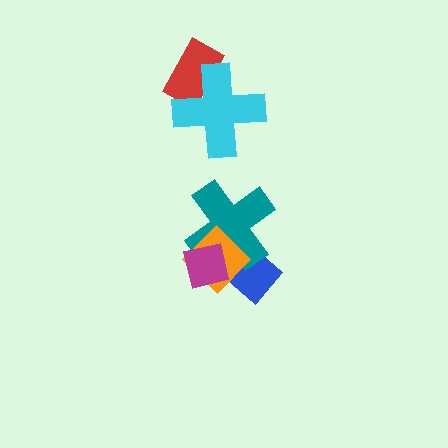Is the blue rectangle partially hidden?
Yes, it is partially covered by another shape.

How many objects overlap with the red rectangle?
1 object overlaps with the red rectangle.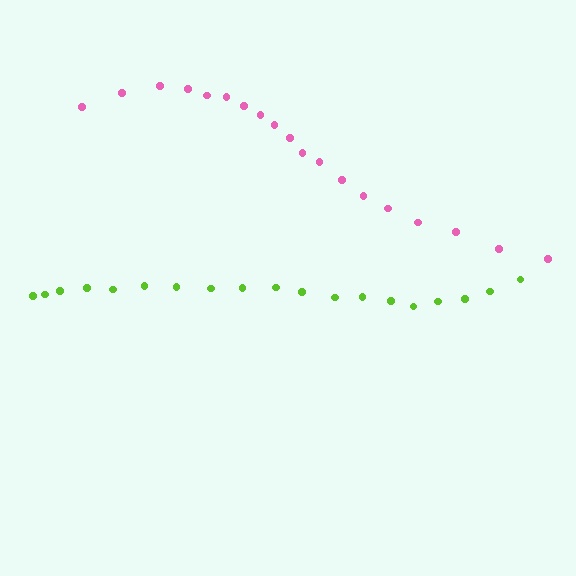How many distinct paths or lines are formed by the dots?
There are 2 distinct paths.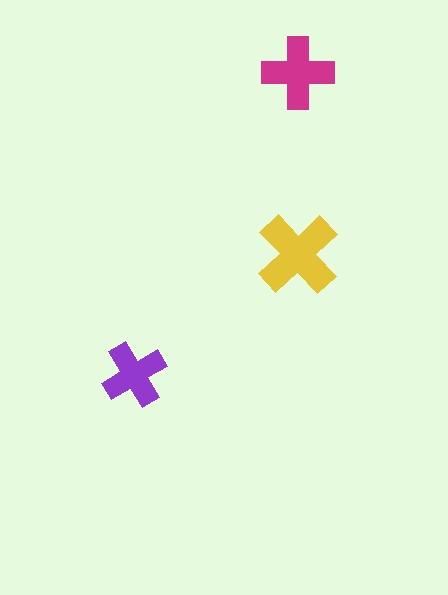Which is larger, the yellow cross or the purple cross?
The yellow one.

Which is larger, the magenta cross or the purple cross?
The magenta one.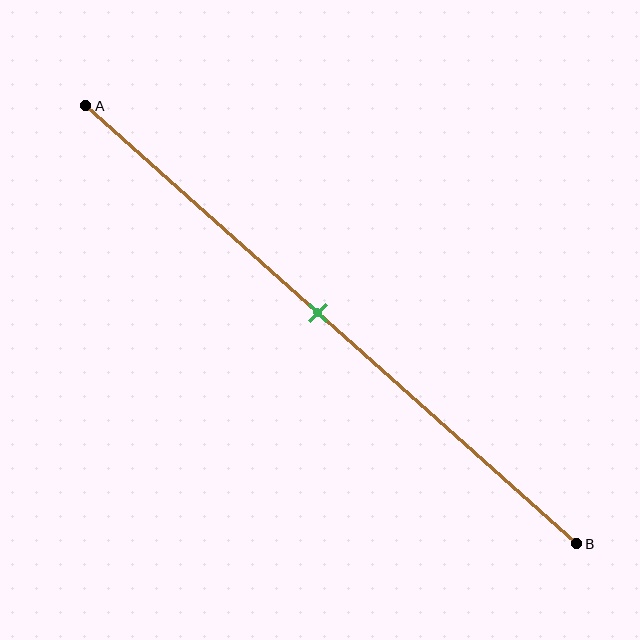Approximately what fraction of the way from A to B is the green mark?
The green mark is approximately 45% of the way from A to B.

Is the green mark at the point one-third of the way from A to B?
No, the mark is at about 45% from A, not at the 33% one-third point.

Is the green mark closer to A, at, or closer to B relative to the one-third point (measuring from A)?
The green mark is closer to point B than the one-third point of segment AB.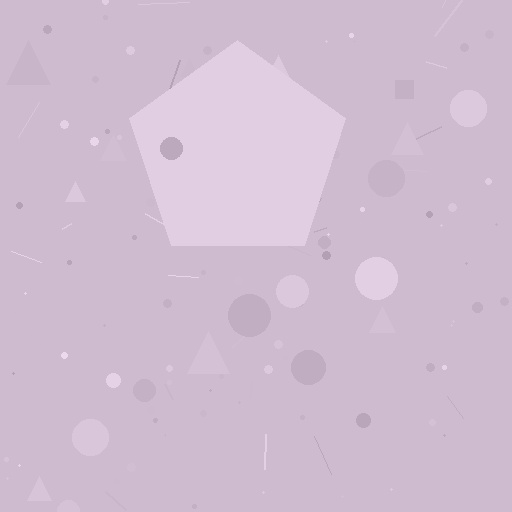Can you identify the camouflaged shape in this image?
The camouflaged shape is a pentagon.